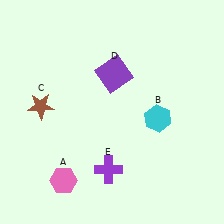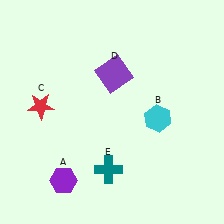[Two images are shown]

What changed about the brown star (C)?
In Image 1, C is brown. In Image 2, it changed to red.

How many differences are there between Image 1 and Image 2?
There are 3 differences between the two images.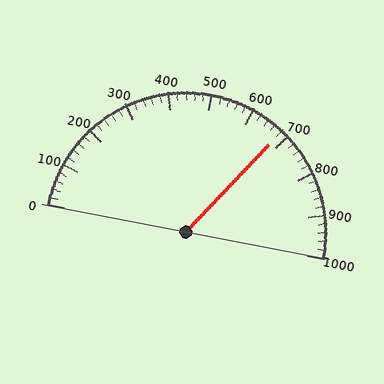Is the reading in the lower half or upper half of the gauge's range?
The reading is in the upper half of the range (0 to 1000).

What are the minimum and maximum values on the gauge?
The gauge ranges from 0 to 1000.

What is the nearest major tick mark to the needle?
The nearest major tick mark is 700.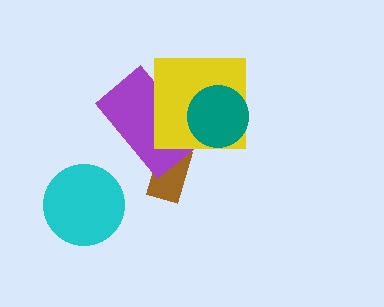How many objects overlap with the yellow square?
2 objects overlap with the yellow square.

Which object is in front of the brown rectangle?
The purple rectangle is in front of the brown rectangle.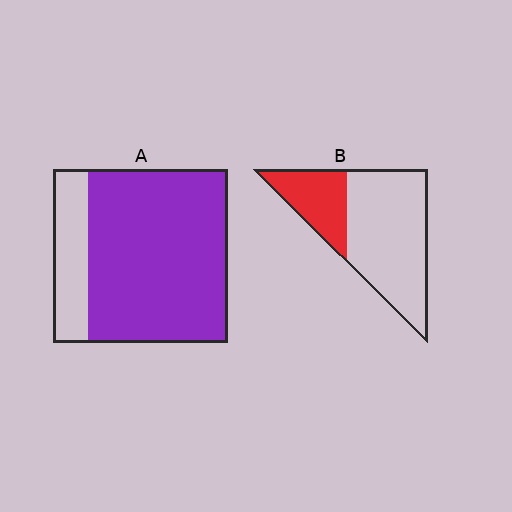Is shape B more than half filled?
No.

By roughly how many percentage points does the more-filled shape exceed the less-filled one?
By roughly 50 percentage points (A over B).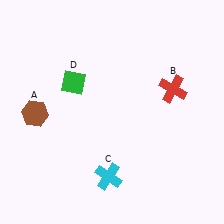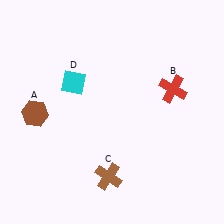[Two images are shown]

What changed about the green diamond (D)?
In Image 1, D is green. In Image 2, it changed to cyan.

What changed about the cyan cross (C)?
In Image 1, C is cyan. In Image 2, it changed to brown.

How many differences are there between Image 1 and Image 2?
There are 2 differences between the two images.